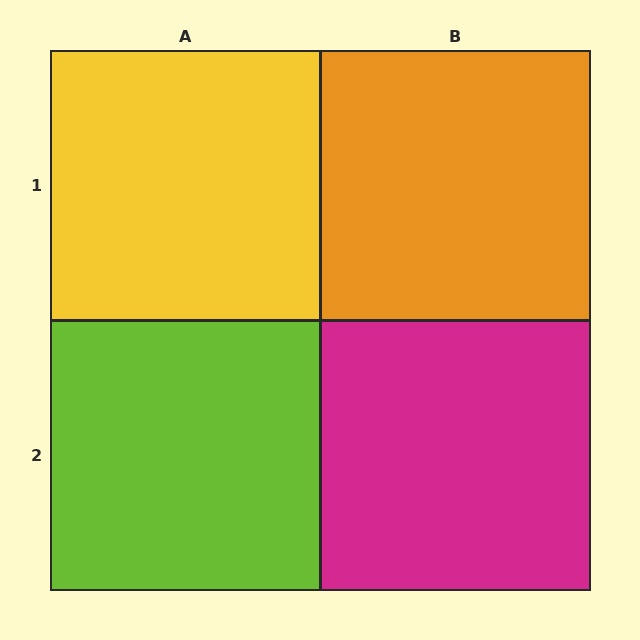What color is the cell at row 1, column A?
Yellow.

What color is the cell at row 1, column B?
Orange.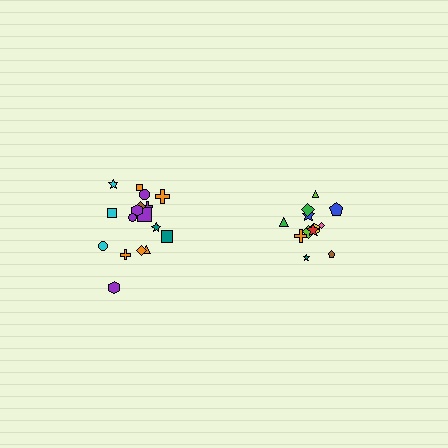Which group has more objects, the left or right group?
The left group.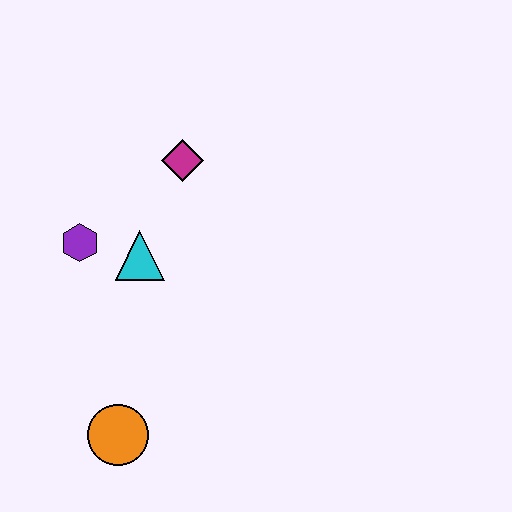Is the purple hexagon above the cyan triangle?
Yes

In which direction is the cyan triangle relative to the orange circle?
The cyan triangle is above the orange circle.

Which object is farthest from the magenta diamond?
The orange circle is farthest from the magenta diamond.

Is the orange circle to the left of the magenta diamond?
Yes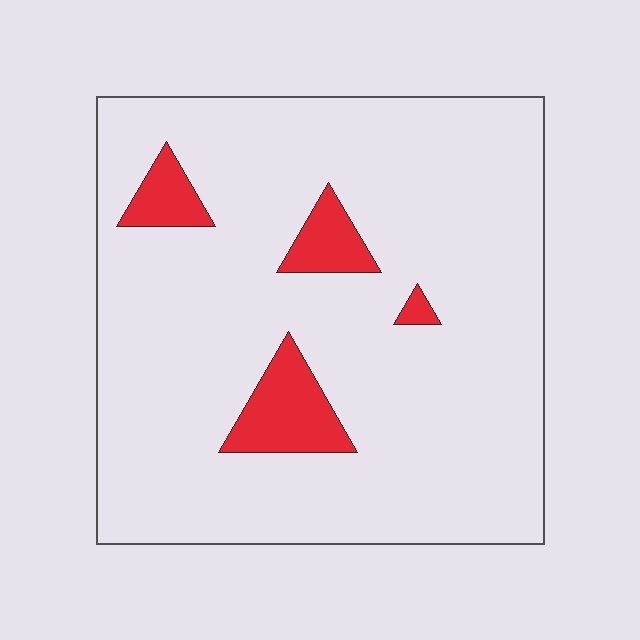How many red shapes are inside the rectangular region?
4.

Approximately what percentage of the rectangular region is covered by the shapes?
Approximately 10%.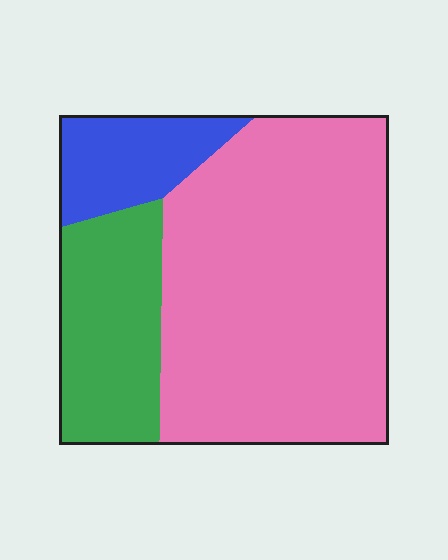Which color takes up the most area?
Pink, at roughly 65%.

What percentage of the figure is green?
Green covers 22% of the figure.